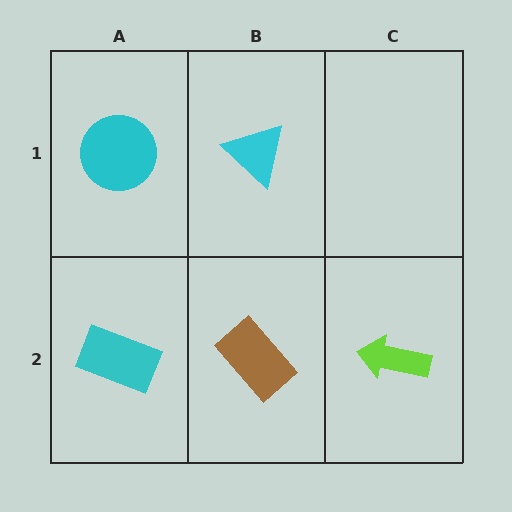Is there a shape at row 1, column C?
No, that cell is empty.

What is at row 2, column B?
A brown rectangle.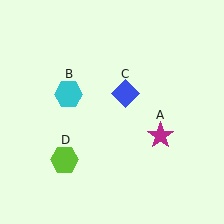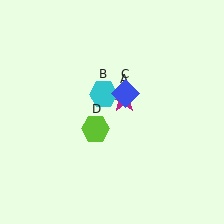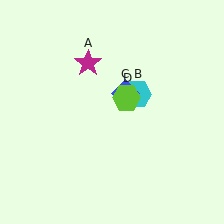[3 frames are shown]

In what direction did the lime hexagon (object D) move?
The lime hexagon (object D) moved up and to the right.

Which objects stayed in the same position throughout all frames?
Blue diamond (object C) remained stationary.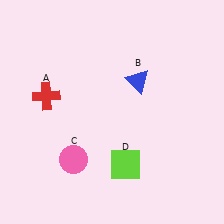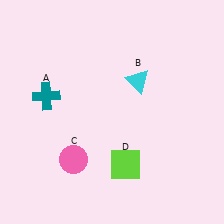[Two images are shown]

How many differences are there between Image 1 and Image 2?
There are 2 differences between the two images.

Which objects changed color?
A changed from red to teal. B changed from blue to cyan.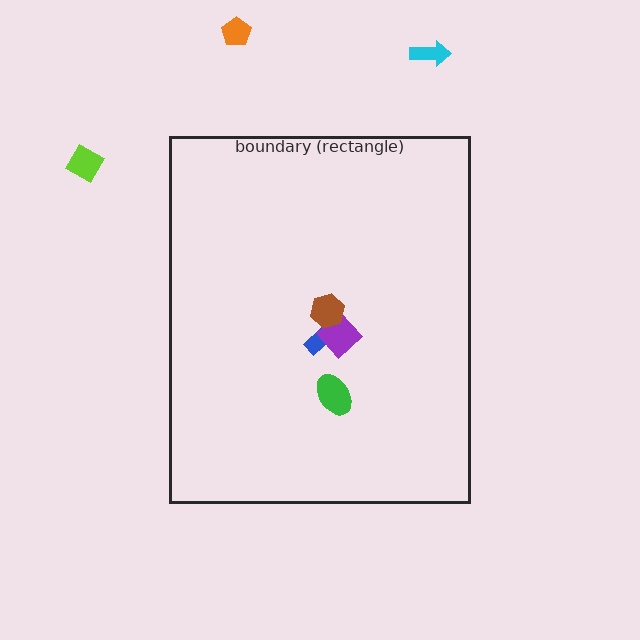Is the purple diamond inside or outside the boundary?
Inside.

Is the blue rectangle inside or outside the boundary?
Inside.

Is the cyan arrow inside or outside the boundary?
Outside.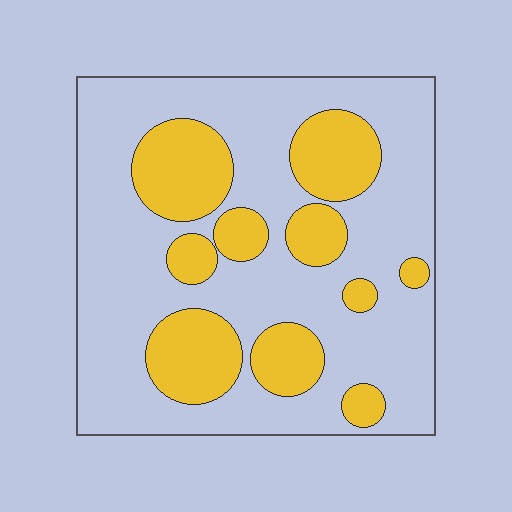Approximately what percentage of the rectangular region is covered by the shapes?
Approximately 30%.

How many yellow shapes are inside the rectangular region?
10.